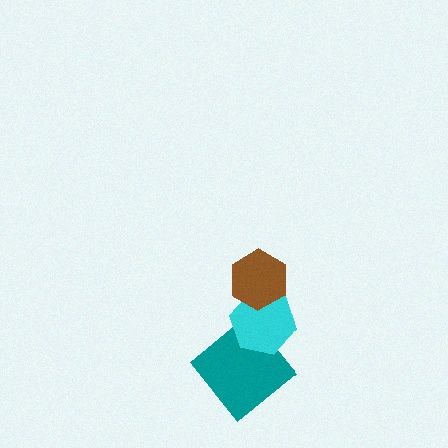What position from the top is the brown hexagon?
The brown hexagon is 1st from the top.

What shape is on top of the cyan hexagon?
The brown hexagon is on top of the cyan hexagon.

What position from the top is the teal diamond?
The teal diamond is 3rd from the top.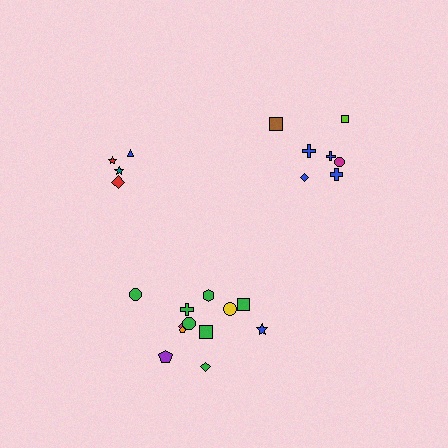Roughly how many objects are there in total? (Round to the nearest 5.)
Roughly 25 objects in total.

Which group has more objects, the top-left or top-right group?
The top-right group.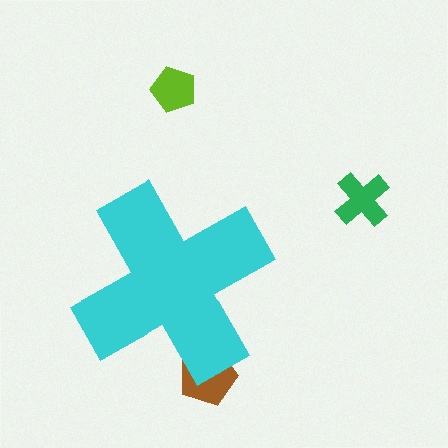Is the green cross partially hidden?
No, the green cross is fully visible.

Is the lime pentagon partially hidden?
No, the lime pentagon is fully visible.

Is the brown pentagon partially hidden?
Yes, the brown pentagon is partially hidden behind the cyan cross.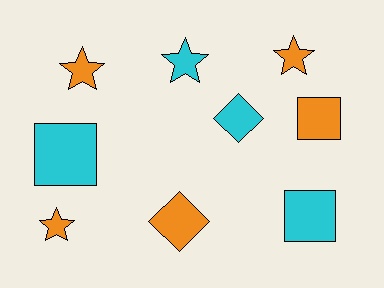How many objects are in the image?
There are 9 objects.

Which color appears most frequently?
Orange, with 5 objects.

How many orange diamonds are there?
There is 1 orange diamond.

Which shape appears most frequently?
Star, with 4 objects.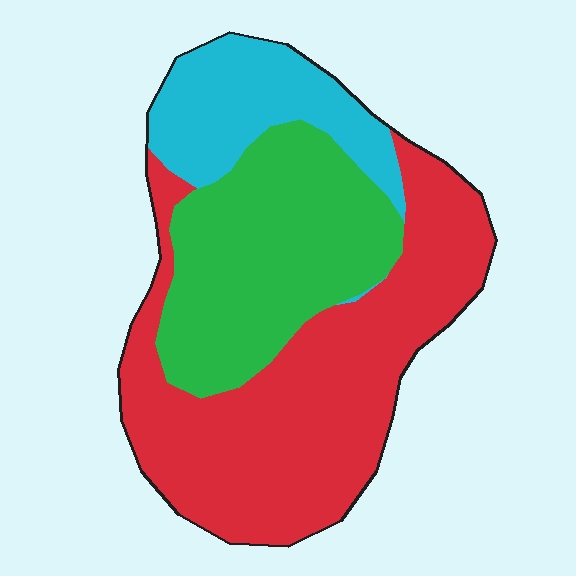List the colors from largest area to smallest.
From largest to smallest: red, green, cyan.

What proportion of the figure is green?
Green covers 33% of the figure.